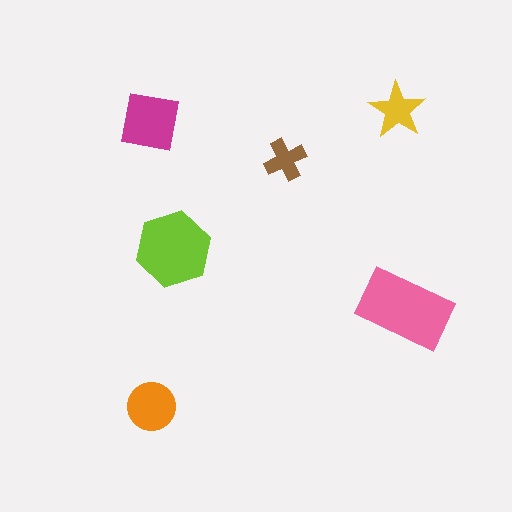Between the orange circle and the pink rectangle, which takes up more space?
The pink rectangle.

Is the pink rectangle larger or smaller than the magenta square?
Larger.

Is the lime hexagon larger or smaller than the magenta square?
Larger.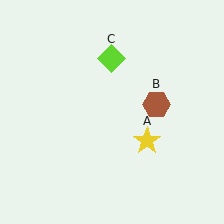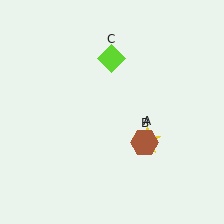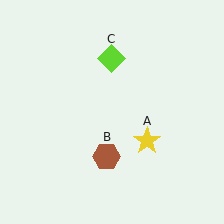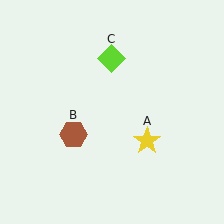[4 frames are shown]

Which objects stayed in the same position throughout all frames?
Yellow star (object A) and lime diamond (object C) remained stationary.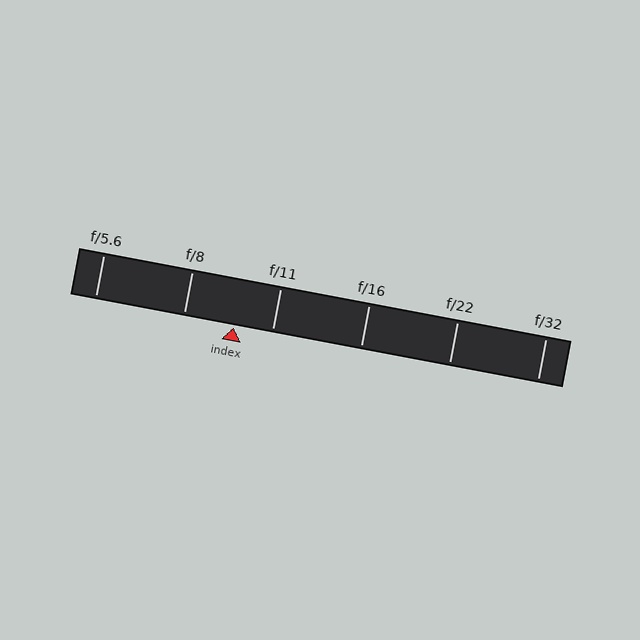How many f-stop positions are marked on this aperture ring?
There are 6 f-stop positions marked.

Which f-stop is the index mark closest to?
The index mark is closest to f/11.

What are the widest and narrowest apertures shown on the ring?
The widest aperture shown is f/5.6 and the narrowest is f/32.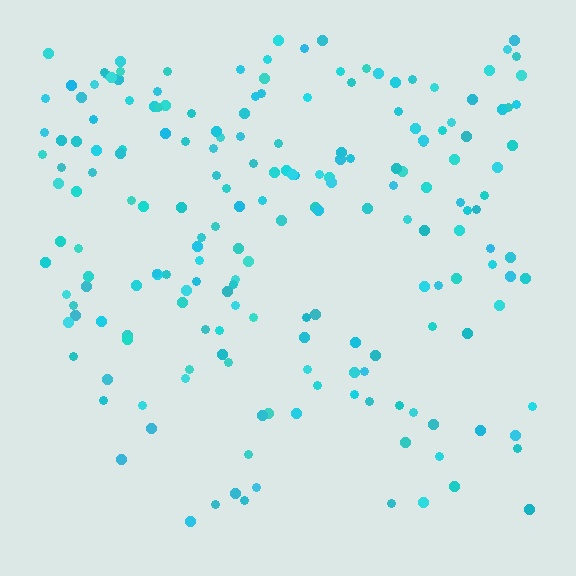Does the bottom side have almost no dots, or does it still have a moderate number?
Still a moderate number, just noticeably fewer than the top.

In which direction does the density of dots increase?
From bottom to top, with the top side densest.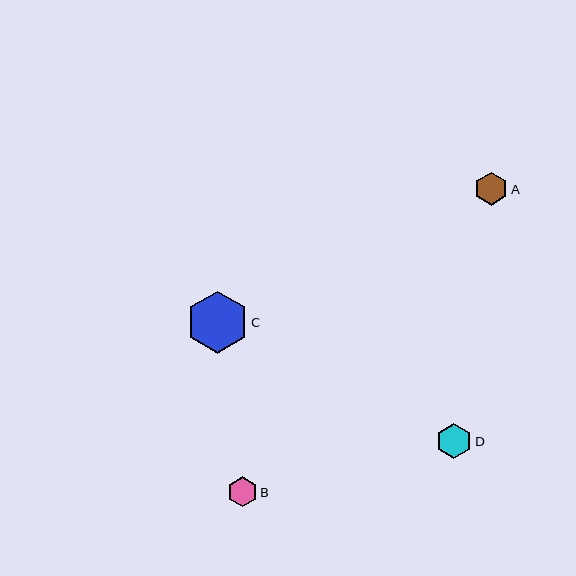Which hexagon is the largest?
Hexagon C is the largest with a size of approximately 62 pixels.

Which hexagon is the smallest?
Hexagon B is the smallest with a size of approximately 30 pixels.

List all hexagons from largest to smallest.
From largest to smallest: C, D, A, B.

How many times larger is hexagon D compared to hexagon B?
Hexagon D is approximately 1.2 times the size of hexagon B.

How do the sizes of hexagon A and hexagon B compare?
Hexagon A and hexagon B are approximately the same size.